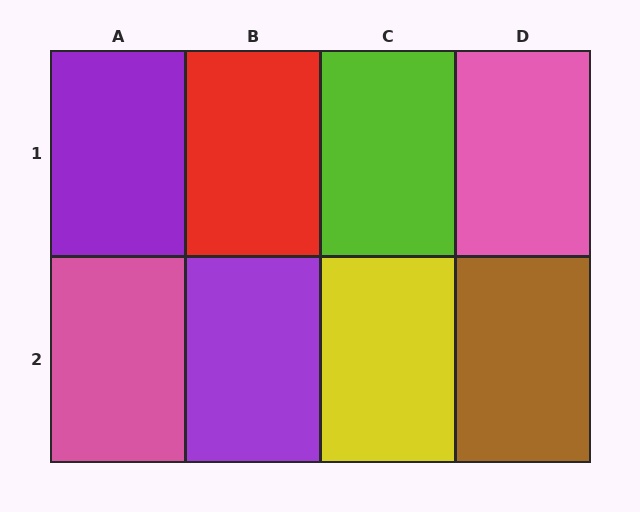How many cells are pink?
2 cells are pink.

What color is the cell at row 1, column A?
Purple.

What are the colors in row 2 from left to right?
Pink, purple, yellow, brown.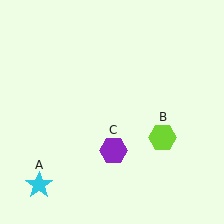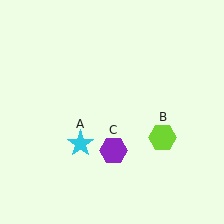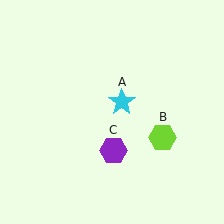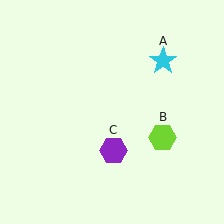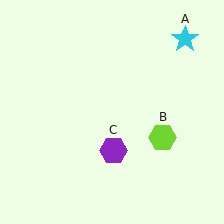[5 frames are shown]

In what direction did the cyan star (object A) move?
The cyan star (object A) moved up and to the right.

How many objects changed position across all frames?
1 object changed position: cyan star (object A).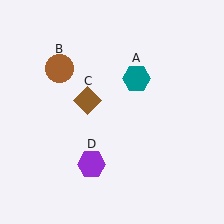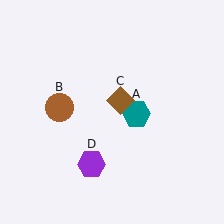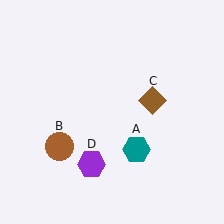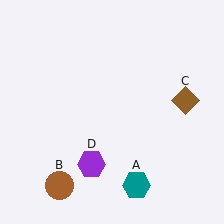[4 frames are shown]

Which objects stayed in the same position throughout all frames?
Purple hexagon (object D) remained stationary.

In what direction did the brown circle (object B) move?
The brown circle (object B) moved down.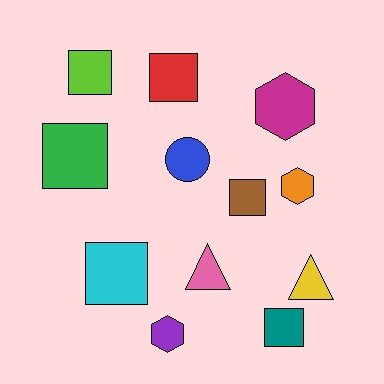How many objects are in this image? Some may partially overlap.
There are 12 objects.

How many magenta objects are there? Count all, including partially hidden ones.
There is 1 magenta object.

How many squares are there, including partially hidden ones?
There are 6 squares.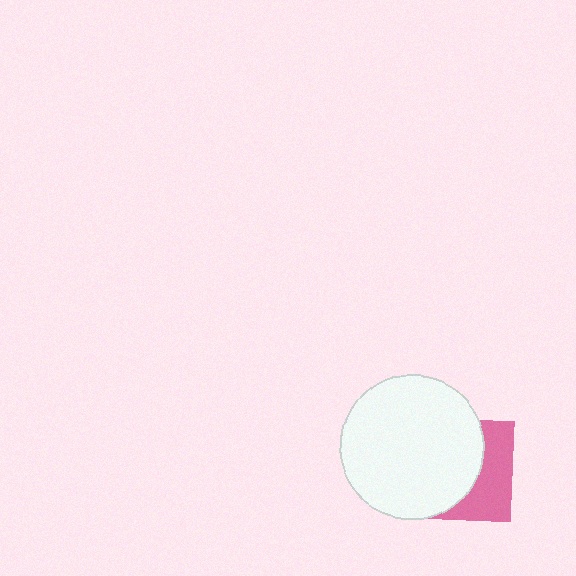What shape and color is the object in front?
The object in front is a white circle.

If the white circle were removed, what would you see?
You would see the complete pink square.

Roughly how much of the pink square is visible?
A small part of it is visible (roughly 39%).